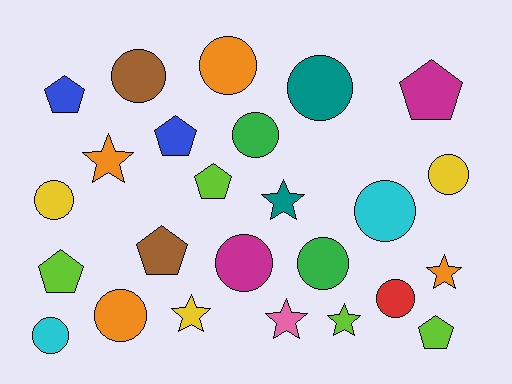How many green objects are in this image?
There are 2 green objects.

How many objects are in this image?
There are 25 objects.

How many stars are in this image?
There are 6 stars.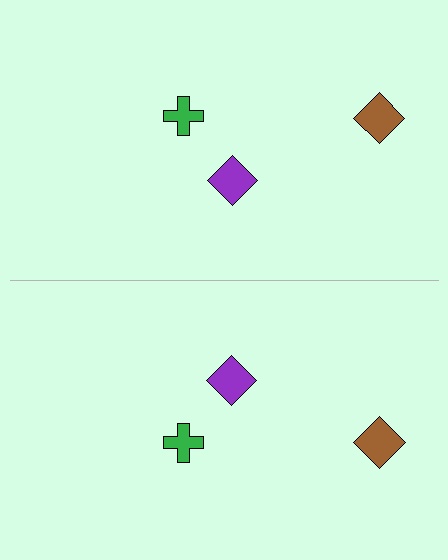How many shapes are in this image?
There are 6 shapes in this image.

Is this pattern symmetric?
Yes, this pattern has bilateral (reflection) symmetry.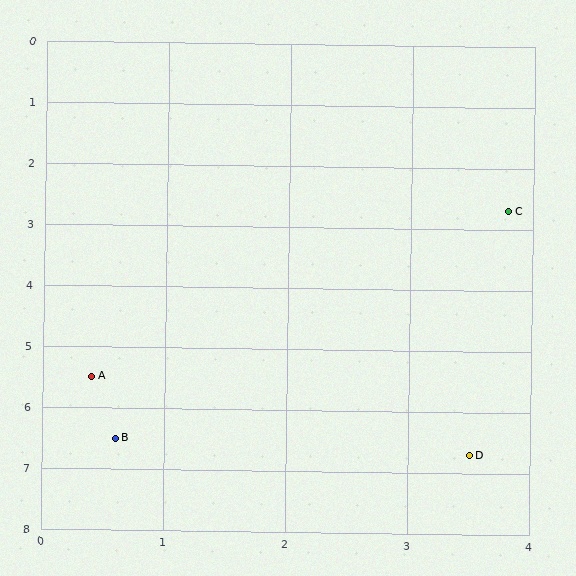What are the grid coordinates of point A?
Point A is at approximately (0.4, 5.5).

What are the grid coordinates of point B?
Point B is at approximately (0.6, 6.5).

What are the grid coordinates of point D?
Point D is at approximately (3.5, 6.7).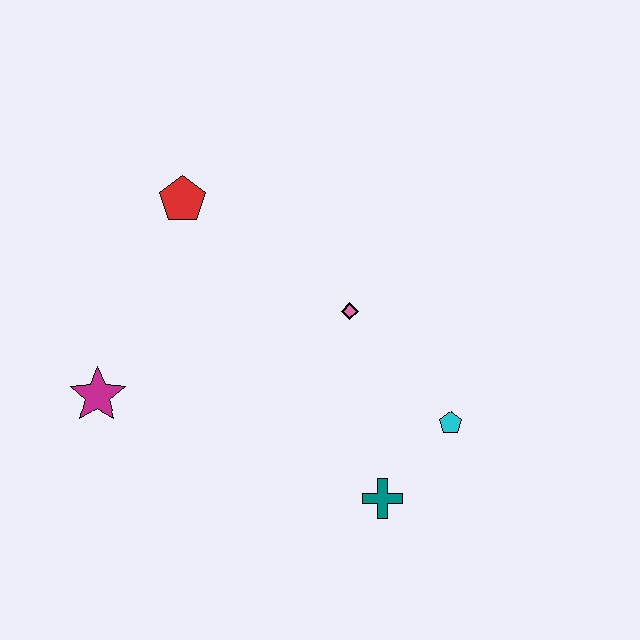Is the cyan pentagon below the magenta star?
Yes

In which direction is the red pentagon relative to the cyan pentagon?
The red pentagon is to the left of the cyan pentagon.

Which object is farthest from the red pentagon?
The teal cross is farthest from the red pentagon.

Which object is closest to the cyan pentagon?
The teal cross is closest to the cyan pentagon.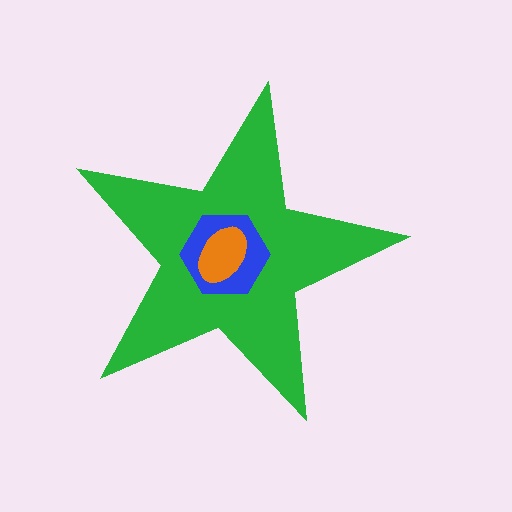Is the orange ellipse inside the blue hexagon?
Yes.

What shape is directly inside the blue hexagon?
The orange ellipse.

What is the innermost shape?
The orange ellipse.